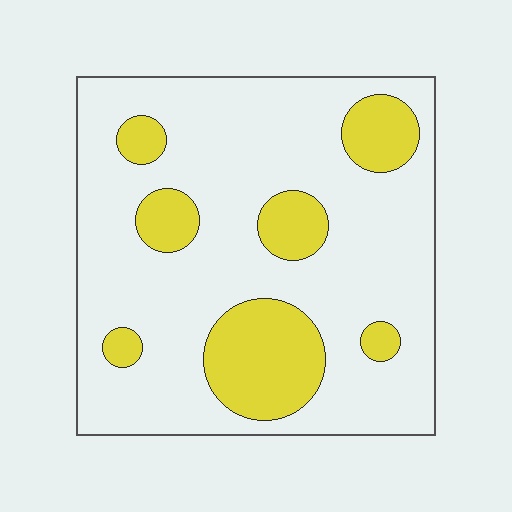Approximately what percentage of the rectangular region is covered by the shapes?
Approximately 20%.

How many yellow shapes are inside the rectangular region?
7.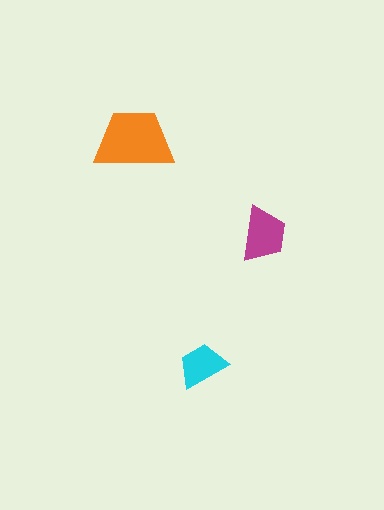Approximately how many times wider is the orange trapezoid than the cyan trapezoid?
About 1.5 times wider.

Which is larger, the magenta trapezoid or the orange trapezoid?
The orange one.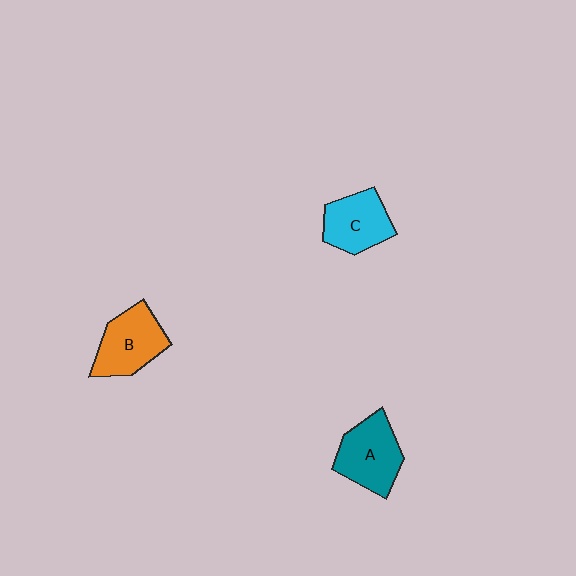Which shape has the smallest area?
Shape C (cyan).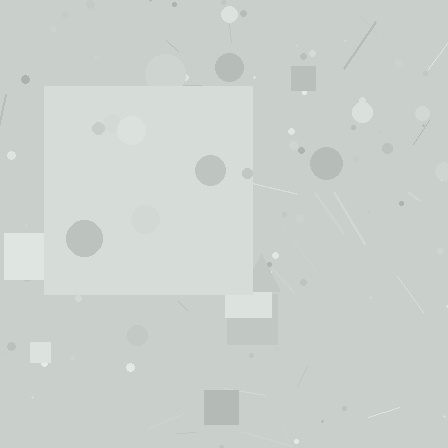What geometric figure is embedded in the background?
A square is embedded in the background.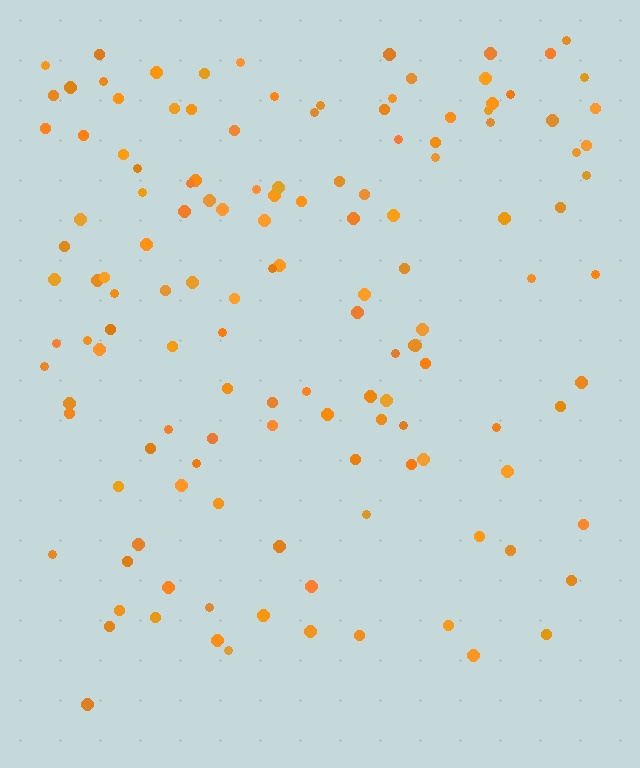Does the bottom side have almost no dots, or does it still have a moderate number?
Still a moderate number, just noticeably fewer than the top.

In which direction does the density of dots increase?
From bottom to top, with the top side densest.